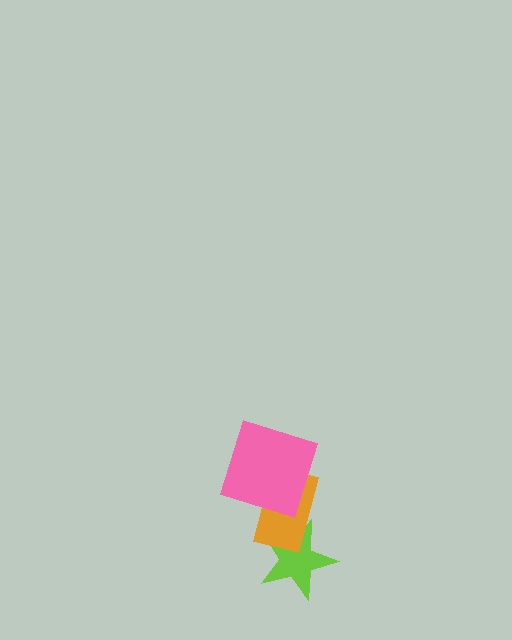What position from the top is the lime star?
The lime star is 3rd from the top.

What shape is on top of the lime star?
The orange rectangle is on top of the lime star.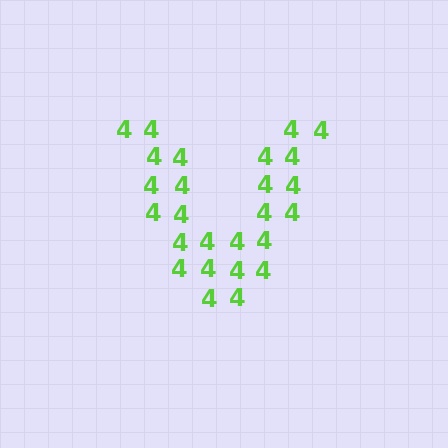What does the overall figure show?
The overall figure shows the letter V.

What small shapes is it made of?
It is made of small digit 4's.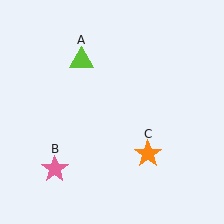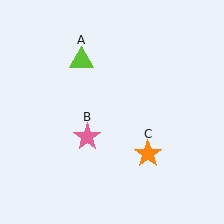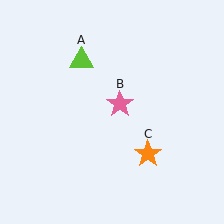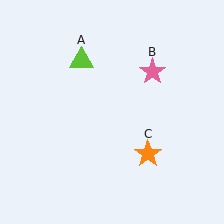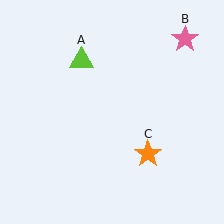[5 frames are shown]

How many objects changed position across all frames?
1 object changed position: pink star (object B).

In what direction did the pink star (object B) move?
The pink star (object B) moved up and to the right.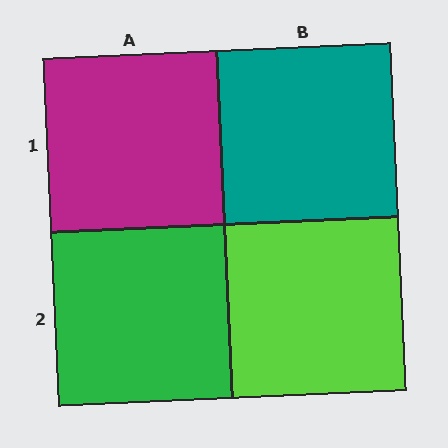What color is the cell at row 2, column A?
Green.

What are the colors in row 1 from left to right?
Magenta, teal.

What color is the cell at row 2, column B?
Lime.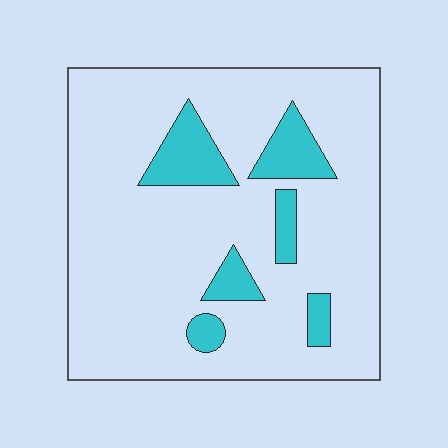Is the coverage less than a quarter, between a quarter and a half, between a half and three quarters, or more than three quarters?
Less than a quarter.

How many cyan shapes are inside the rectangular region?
6.